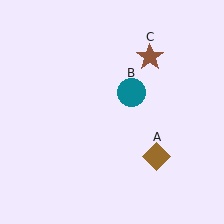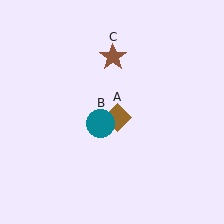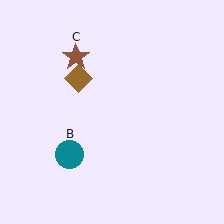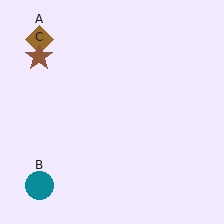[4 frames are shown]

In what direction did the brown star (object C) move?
The brown star (object C) moved left.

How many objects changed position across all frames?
3 objects changed position: brown diamond (object A), teal circle (object B), brown star (object C).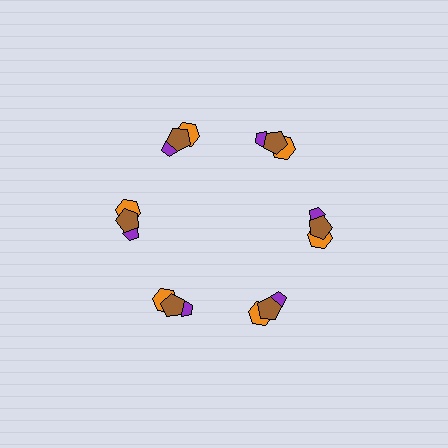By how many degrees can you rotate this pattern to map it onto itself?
The pattern maps onto itself every 60 degrees of rotation.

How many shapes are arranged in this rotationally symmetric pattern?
There are 18 shapes, arranged in 6 groups of 3.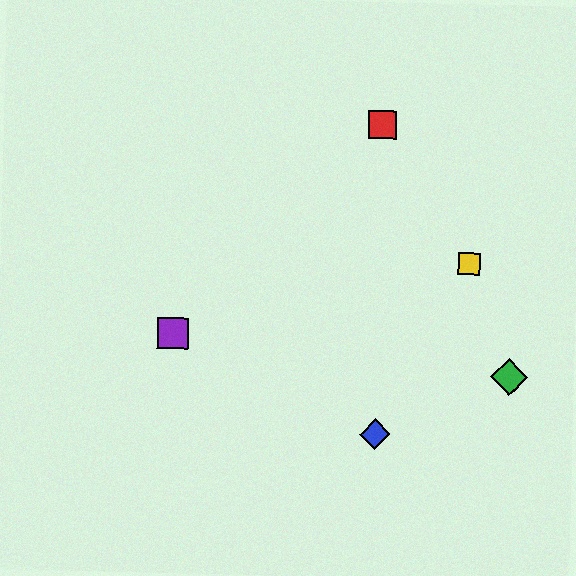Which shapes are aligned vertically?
The red square, the blue diamond are aligned vertically.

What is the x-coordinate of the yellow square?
The yellow square is at x≈469.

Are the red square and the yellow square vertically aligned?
No, the red square is at x≈382 and the yellow square is at x≈469.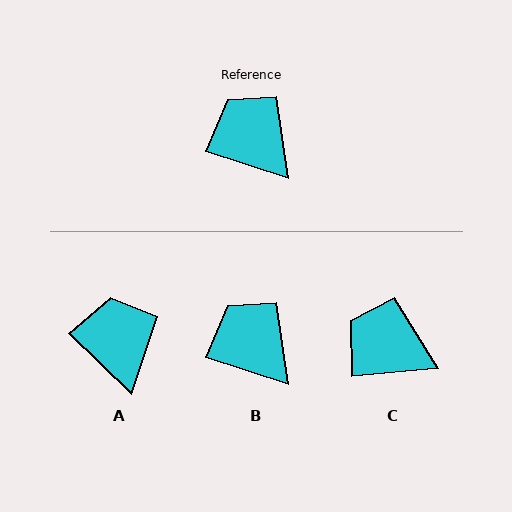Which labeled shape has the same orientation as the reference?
B.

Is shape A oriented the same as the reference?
No, it is off by about 26 degrees.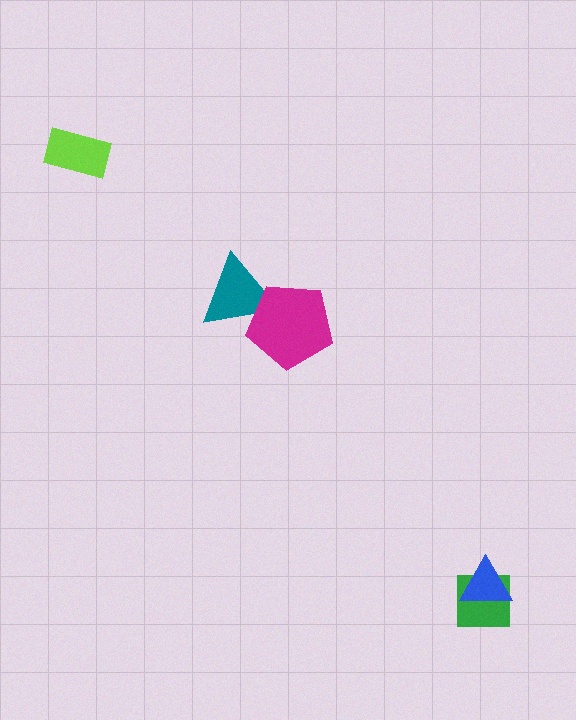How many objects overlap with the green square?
1 object overlaps with the green square.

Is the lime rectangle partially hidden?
No, no other shape covers it.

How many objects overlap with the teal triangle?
1 object overlaps with the teal triangle.